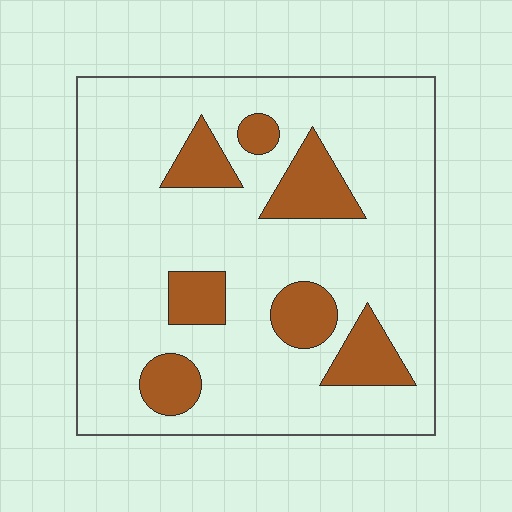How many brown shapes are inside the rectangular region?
7.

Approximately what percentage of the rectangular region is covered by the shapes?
Approximately 20%.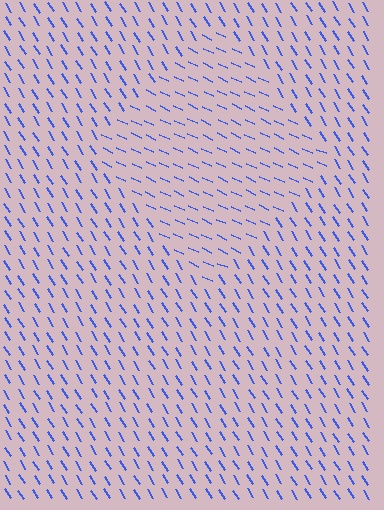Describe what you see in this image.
The image is filled with small blue line segments. A diamond region in the image has lines oriented differently from the surrounding lines, creating a visible texture boundary.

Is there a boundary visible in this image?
Yes, there is a texture boundary formed by a change in line orientation.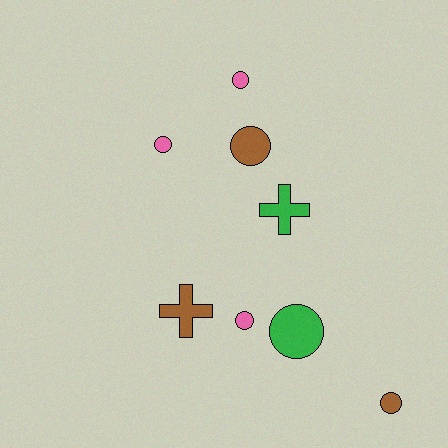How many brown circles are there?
There are 2 brown circles.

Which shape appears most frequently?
Circle, with 6 objects.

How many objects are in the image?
There are 8 objects.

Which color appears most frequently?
Pink, with 3 objects.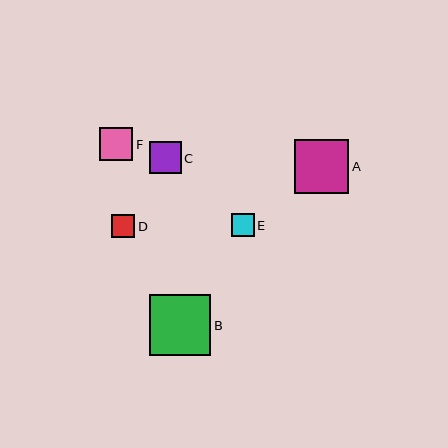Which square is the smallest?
Square D is the smallest with a size of approximately 23 pixels.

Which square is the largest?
Square B is the largest with a size of approximately 62 pixels.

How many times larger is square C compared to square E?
Square C is approximately 1.4 times the size of square E.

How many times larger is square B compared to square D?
Square B is approximately 2.7 times the size of square D.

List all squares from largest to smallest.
From largest to smallest: B, A, F, C, E, D.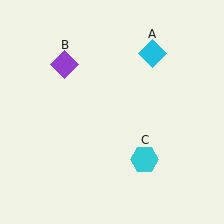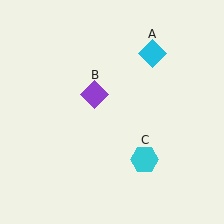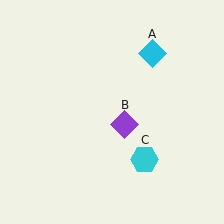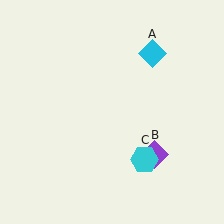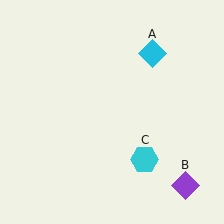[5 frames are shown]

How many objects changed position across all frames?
1 object changed position: purple diamond (object B).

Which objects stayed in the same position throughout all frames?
Cyan diamond (object A) and cyan hexagon (object C) remained stationary.